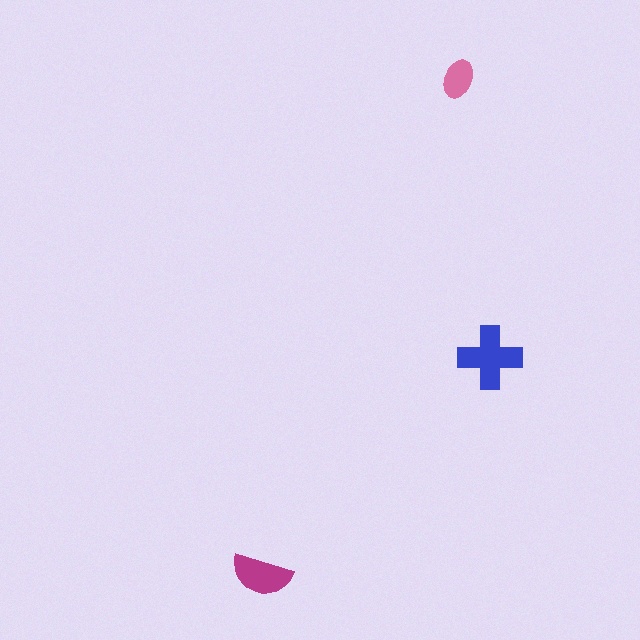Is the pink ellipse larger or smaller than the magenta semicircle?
Smaller.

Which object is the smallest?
The pink ellipse.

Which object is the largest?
The blue cross.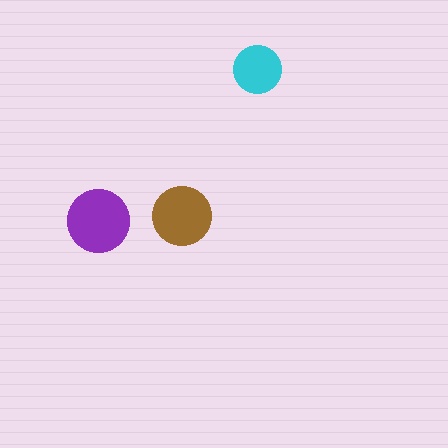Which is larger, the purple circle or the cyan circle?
The purple one.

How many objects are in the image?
There are 3 objects in the image.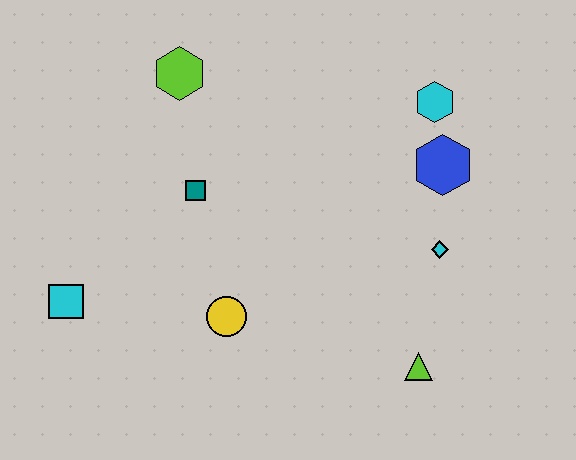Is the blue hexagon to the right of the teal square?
Yes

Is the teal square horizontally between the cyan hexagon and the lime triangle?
No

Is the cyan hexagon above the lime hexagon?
No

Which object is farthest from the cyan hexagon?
The cyan square is farthest from the cyan hexagon.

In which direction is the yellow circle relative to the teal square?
The yellow circle is below the teal square.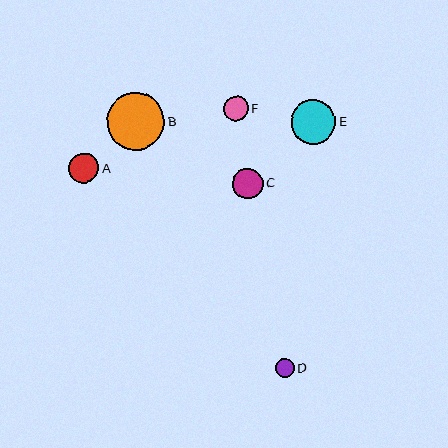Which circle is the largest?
Circle B is the largest with a size of approximately 58 pixels.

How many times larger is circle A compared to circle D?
Circle A is approximately 1.6 times the size of circle D.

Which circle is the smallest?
Circle D is the smallest with a size of approximately 19 pixels.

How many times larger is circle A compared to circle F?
Circle A is approximately 1.2 times the size of circle F.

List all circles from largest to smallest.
From largest to smallest: B, E, C, A, F, D.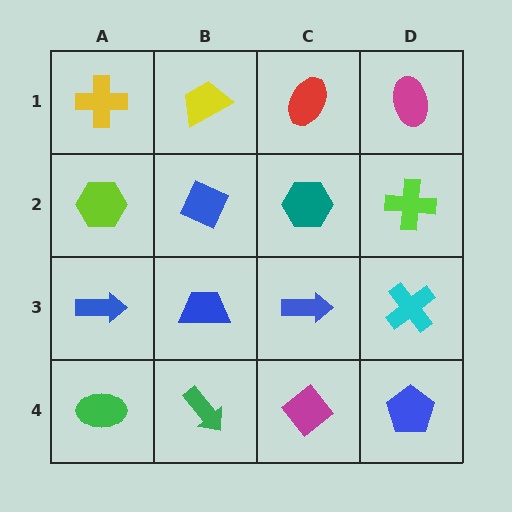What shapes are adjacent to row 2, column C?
A red ellipse (row 1, column C), a blue arrow (row 3, column C), a blue diamond (row 2, column B), a lime cross (row 2, column D).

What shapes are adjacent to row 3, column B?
A blue diamond (row 2, column B), a green arrow (row 4, column B), a blue arrow (row 3, column A), a blue arrow (row 3, column C).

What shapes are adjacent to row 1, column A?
A lime hexagon (row 2, column A), a yellow trapezoid (row 1, column B).